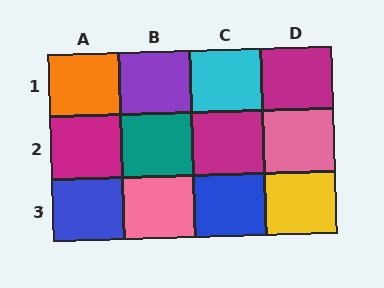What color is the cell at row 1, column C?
Cyan.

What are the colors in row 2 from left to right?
Magenta, teal, magenta, pink.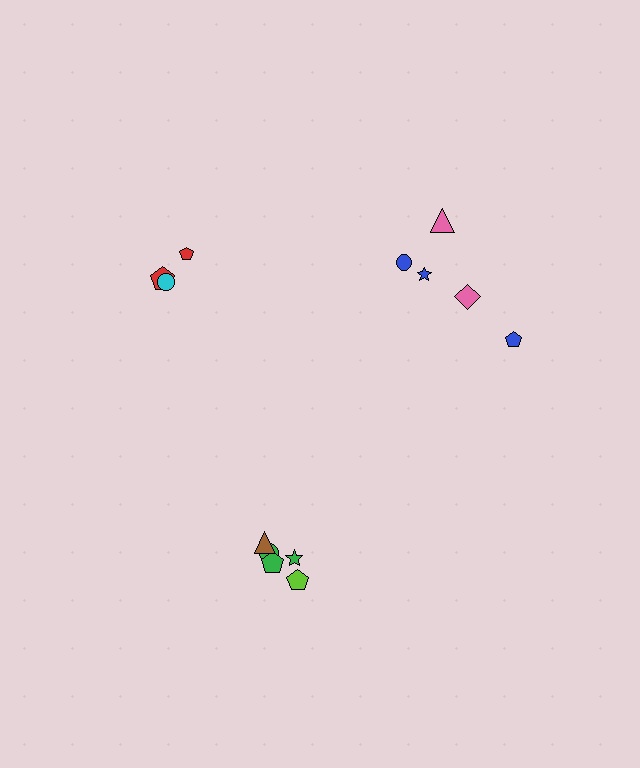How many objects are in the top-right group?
There are 5 objects.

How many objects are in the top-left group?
There are 3 objects.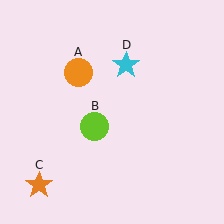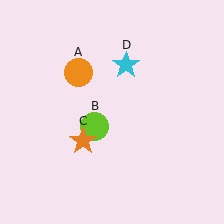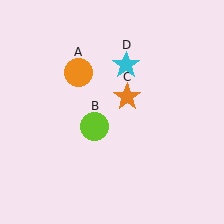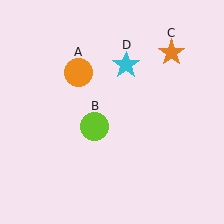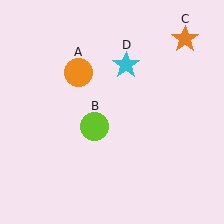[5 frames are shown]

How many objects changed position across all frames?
1 object changed position: orange star (object C).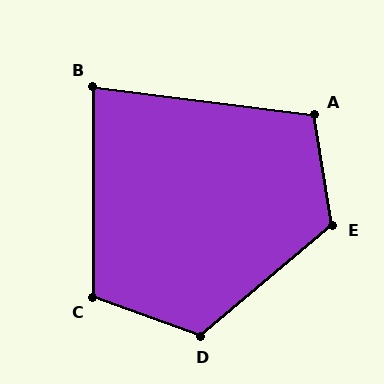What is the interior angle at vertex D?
Approximately 120 degrees (obtuse).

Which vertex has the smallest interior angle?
B, at approximately 83 degrees.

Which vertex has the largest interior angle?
E, at approximately 121 degrees.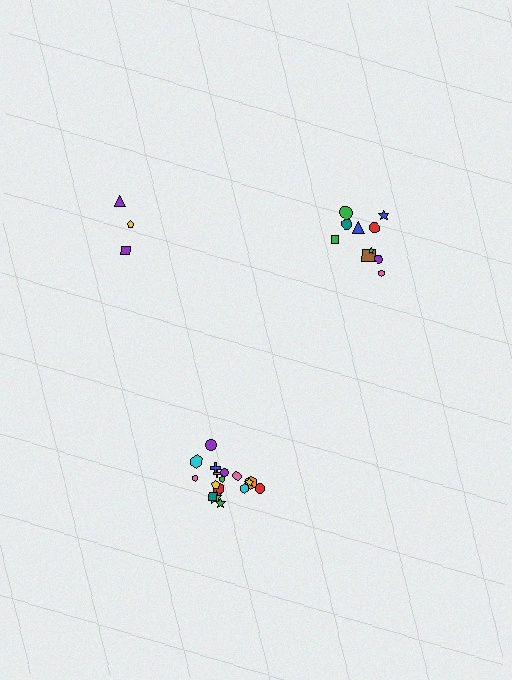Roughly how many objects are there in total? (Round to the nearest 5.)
Roughly 30 objects in total.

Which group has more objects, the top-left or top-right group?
The top-right group.